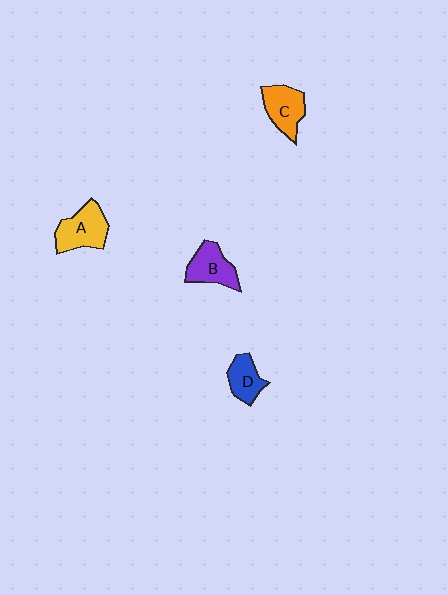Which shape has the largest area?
Shape A (yellow).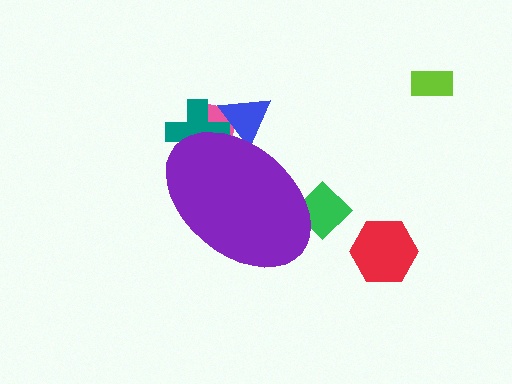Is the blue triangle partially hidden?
Yes, the blue triangle is partially hidden behind the purple ellipse.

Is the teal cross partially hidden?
Yes, the teal cross is partially hidden behind the purple ellipse.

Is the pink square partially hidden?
Yes, the pink square is partially hidden behind the purple ellipse.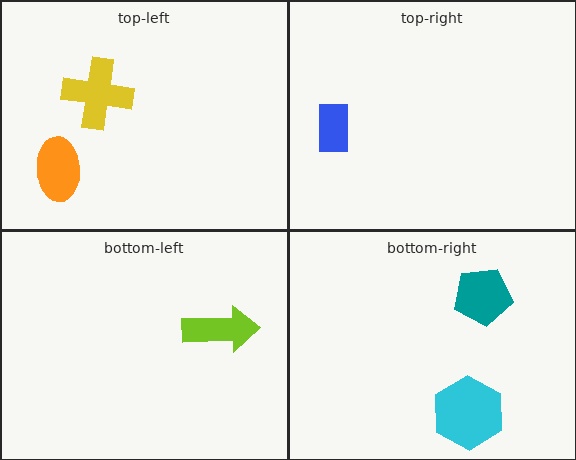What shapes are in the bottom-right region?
The cyan hexagon, the teal pentagon.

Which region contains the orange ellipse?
The top-left region.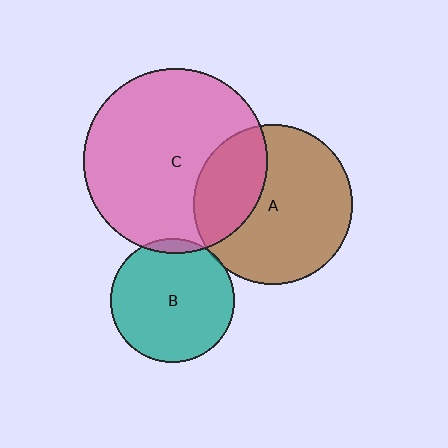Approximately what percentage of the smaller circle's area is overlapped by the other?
Approximately 5%.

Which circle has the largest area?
Circle C (pink).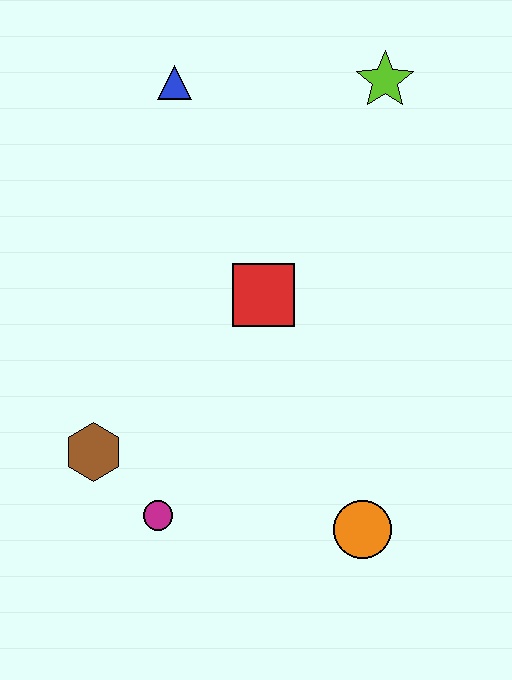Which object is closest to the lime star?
The blue triangle is closest to the lime star.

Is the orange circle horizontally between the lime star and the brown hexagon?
Yes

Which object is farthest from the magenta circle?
The lime star is farthest from the magenta circle.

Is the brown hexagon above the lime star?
No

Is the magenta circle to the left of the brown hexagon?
No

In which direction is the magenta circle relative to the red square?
The magenta circle is below the red square.